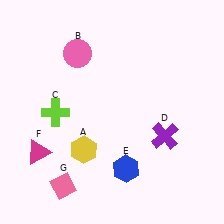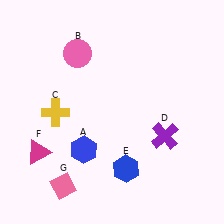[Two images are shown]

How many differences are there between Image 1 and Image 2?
There are 2 differences between the two images.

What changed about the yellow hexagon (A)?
In Image 1, A is yellow. In Image 2, it changed to blue.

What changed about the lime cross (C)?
In Image 1, C is lime. In Image 2, it changed to yellow.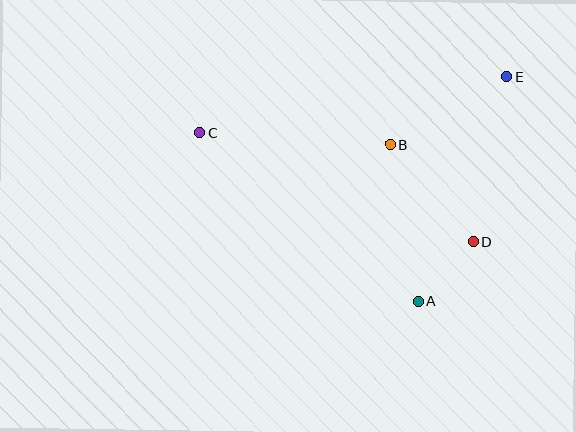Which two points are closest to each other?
Points A and D are closest to each other.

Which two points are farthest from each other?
Points C and E are farthest from each other.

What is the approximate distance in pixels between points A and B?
The distance between A and B is approximately 159 pixels.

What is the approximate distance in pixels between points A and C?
The distance between A and C is approximately 276 pixels.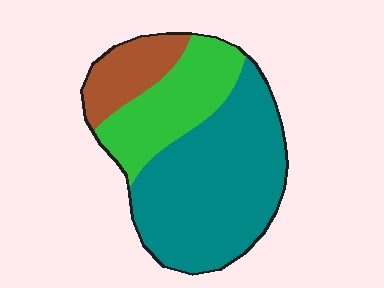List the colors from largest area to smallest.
From largest to smallest: teal, green, brown.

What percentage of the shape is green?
Green takes up about one quarter (1/4) of the shape.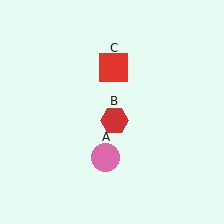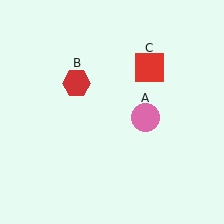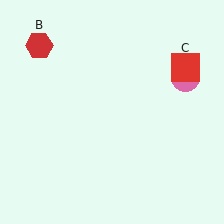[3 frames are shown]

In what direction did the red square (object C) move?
The red square (object C) moved right.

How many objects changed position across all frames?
3 objects changed position: pink circle (object A), red hexagon (object B), red square (object C).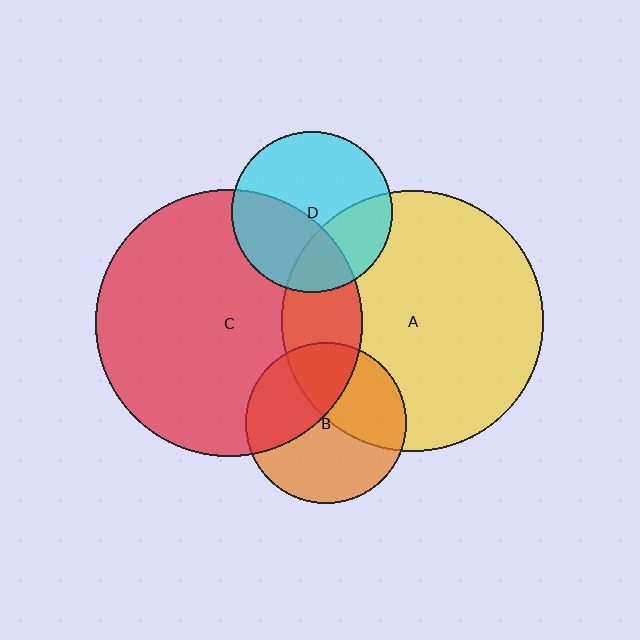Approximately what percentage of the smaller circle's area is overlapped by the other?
Approximately 30%.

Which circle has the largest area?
Circle C (red).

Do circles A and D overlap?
Yes.